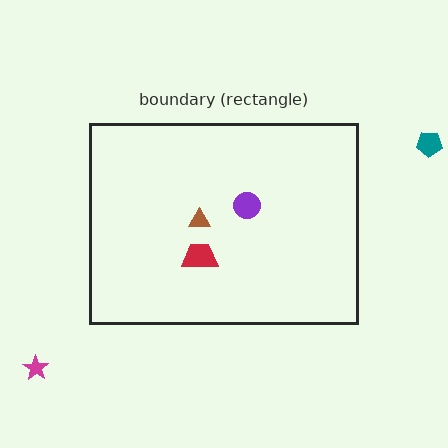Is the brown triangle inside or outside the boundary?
Inside.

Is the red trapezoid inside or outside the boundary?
Inside.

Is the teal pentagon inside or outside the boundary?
Outside.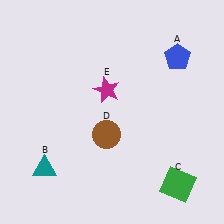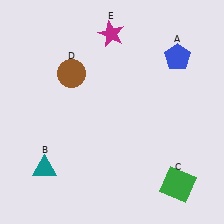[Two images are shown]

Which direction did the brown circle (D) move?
The brown circle (D) moved up.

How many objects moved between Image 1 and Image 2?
2 objects moved between the two images.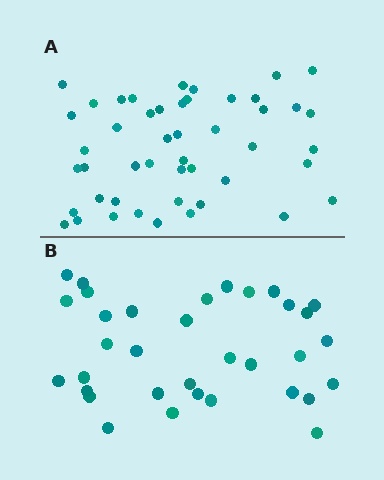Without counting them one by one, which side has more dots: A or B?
Region A (the top region) has more dots.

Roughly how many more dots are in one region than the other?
Region A has approximately 15 more dots than region B.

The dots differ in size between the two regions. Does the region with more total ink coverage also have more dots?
No. Region B has more total ink coverage because its dots are larger, but region A actually contains more individual dots. Total area can be misleading — the number of items is what matters here.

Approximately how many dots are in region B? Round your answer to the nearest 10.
About 30 dots. (The exact count is 34, which rounds to 30.)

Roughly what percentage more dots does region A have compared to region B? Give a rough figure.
About 40% more.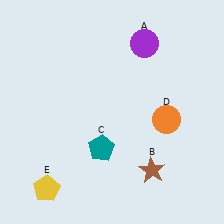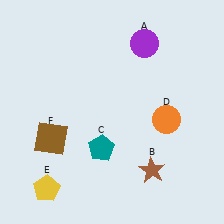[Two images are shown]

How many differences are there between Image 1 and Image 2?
There is 1 difference between the two images.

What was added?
A brown square (F) was added in Image 2.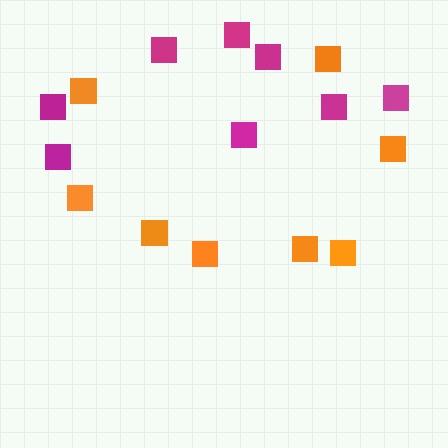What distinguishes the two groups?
There are 2 groups: one group of orange squares (8) and one group of magenta squares (8).